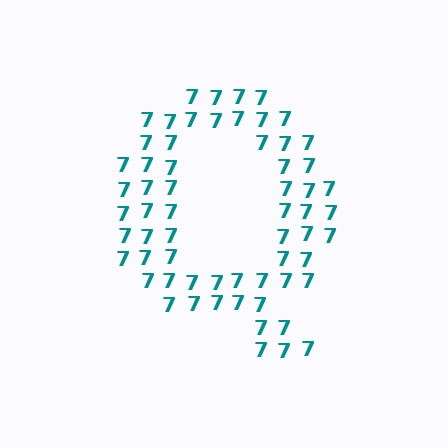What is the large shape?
The large shape is the letter Q.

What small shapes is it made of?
It is made of small digit 7's.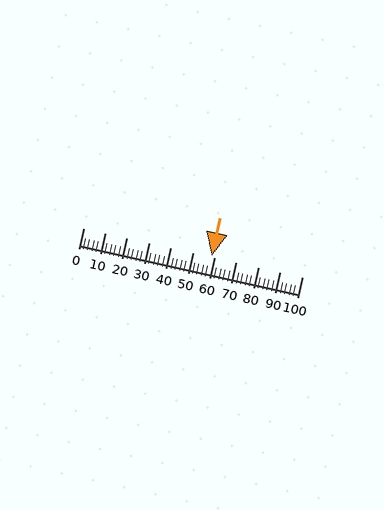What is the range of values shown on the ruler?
The ruler shows values from 0 to 100.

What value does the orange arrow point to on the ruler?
The orange arrow points to approximately 58.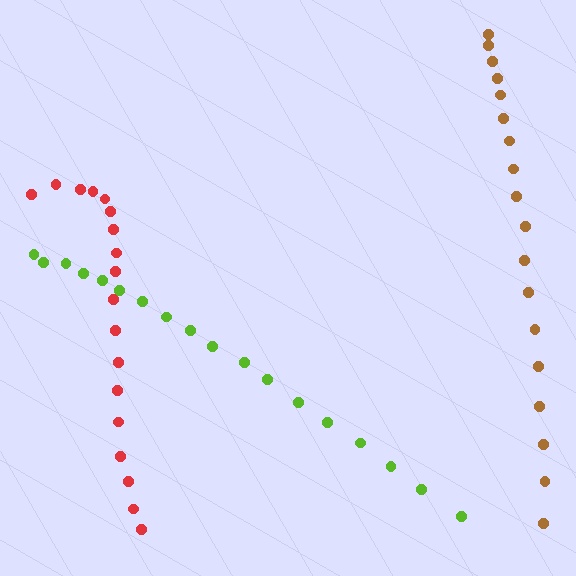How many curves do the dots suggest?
There are 3 distinct paths.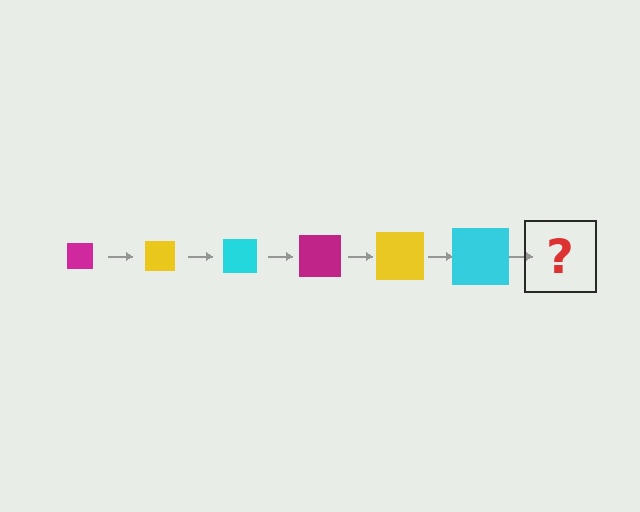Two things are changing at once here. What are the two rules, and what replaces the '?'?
The two rules are that the square grows larger each step and the color cycles through magenta, yellow, and cyan. The '?' should be a magenta square, larger than the previous one.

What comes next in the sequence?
The next element should be a magenta square, larger than the previous one.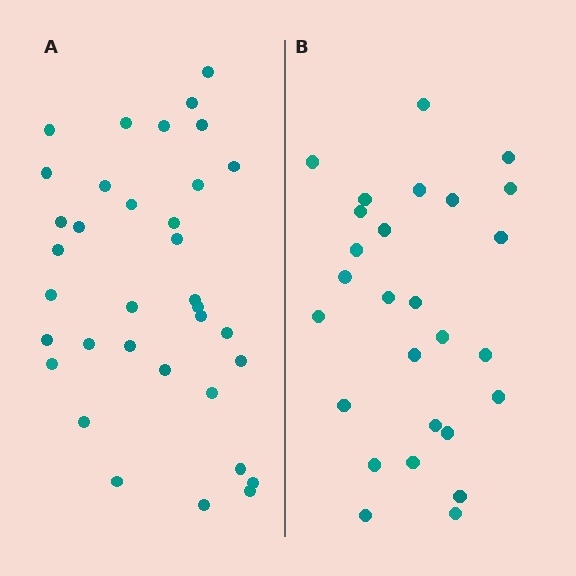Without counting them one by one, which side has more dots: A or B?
Region A (the left region) has more dots.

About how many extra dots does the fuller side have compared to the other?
Region A has roughly 8 or so more dots than region B.